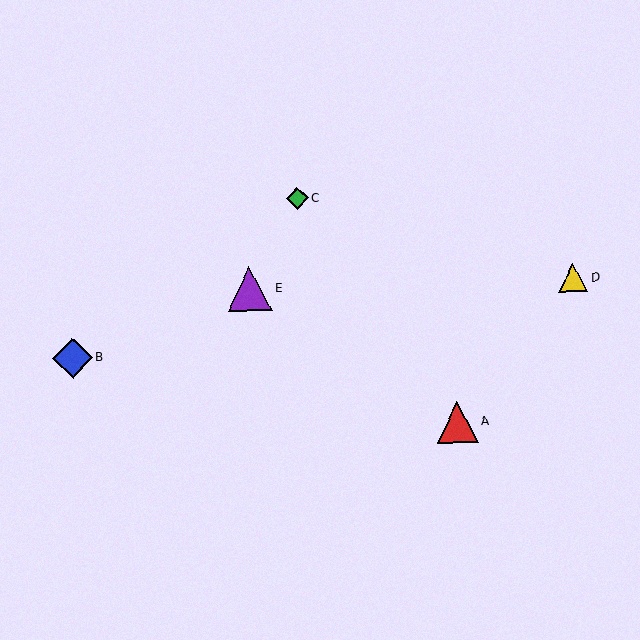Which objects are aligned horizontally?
Objects D, E are aligned horizontally.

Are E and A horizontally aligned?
No, E is at y≈289 and A is at y≈422.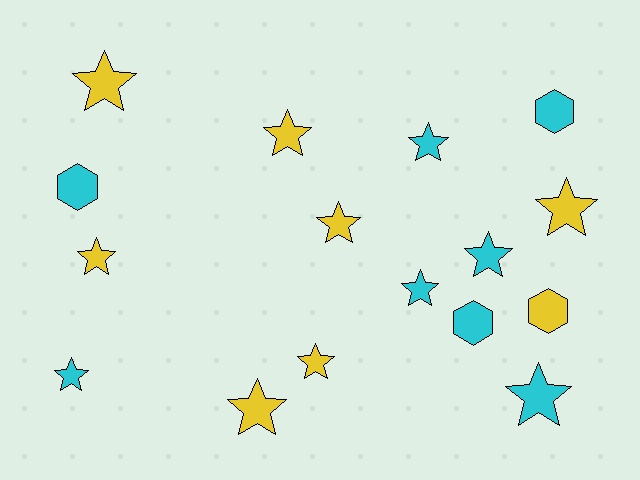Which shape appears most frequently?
Star, with 12 objects.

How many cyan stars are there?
There are 5 cyan stars.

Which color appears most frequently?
Cyan, with 8 objects.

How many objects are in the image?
There are 16 objects.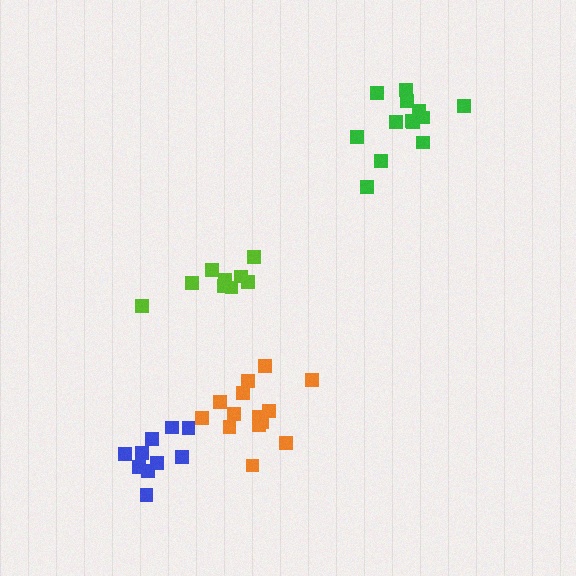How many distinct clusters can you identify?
There are 4 distinct clusters.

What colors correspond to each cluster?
The clusters are colored: green, lime, orange, blue.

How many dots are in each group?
Group 1: 13 dots, Group 2: 9 dots, Group 3: 15 dots, Group 4: 10 dots (47 total).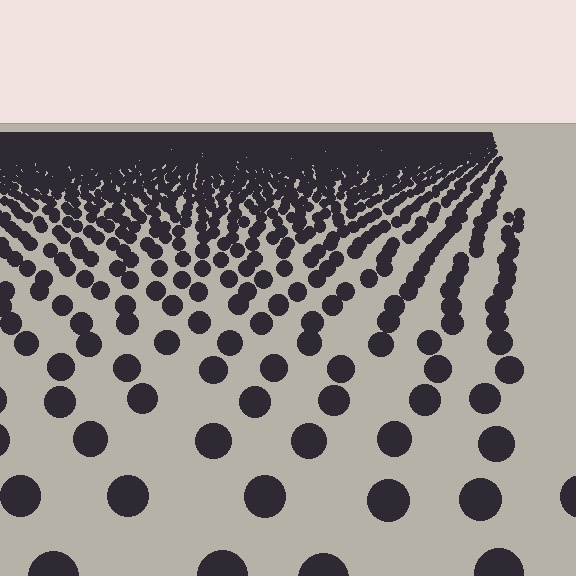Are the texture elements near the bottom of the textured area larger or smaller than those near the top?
Larger. Near the bottom, elements are closer to the viewer and appear at a bigger on-screen size.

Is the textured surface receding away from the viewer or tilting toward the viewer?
The surface is receding away from the viewer. Texture elements get smaller and denser toward the top.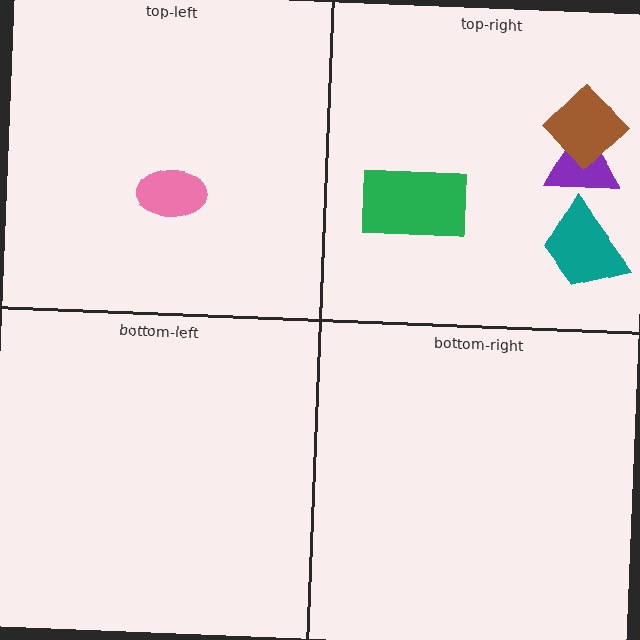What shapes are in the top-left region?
The pink ellipse.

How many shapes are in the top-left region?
1.